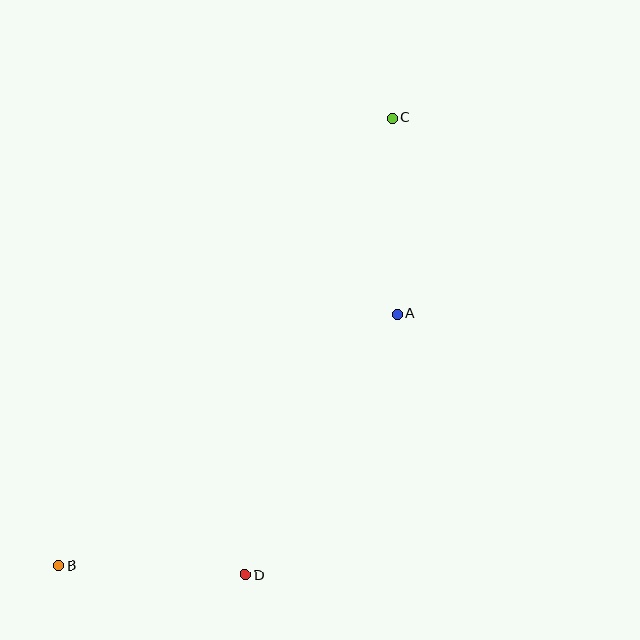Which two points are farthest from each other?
Points B and C are farthest from each other.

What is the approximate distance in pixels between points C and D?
The distance between C and D is approximately 480 pixels.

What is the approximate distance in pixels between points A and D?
The distance between A and D is approximately 302 pixels.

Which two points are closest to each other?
Points B and D are closest to each other.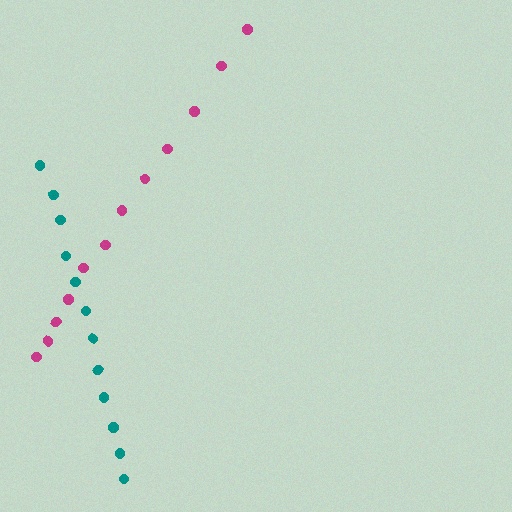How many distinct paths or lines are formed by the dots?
There are 2 distinct paths.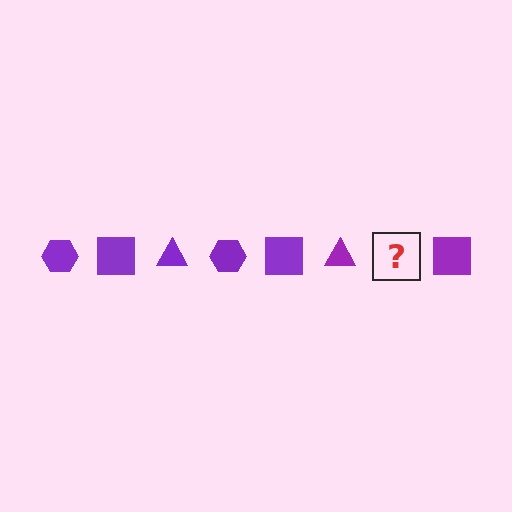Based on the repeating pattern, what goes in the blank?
The blank should be a purple hexagon.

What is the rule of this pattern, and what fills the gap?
The rule is that the pattern cycles through hexagon, square, triangle shapes in purple. The gap should be filled with a purple hexagon.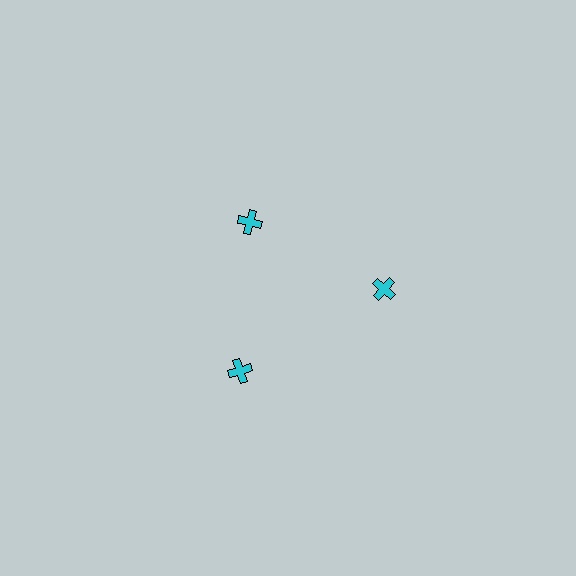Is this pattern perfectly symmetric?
No. The 3 cyan crosses are arranged in a ring, but one element near the 11 o'clock position is pulled inward toward the center, breaking the 3-fold rotational symmetry.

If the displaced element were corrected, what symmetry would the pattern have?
It would have 3-fold rotational symmetry — the pattern would map onto itself every 120 degrees.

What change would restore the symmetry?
The symmetry would be restored by moving it outward, back onto the ring so that all 3 crosses sit at equal angles and equal distance from the center.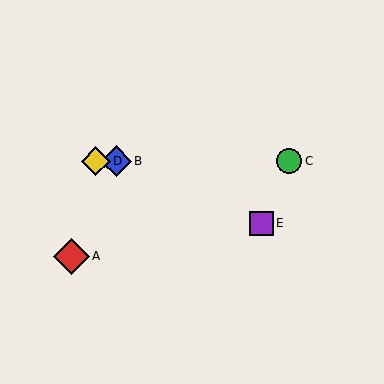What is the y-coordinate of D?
Object D is at y≈161.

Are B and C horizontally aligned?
Yes, both are at y≈161.